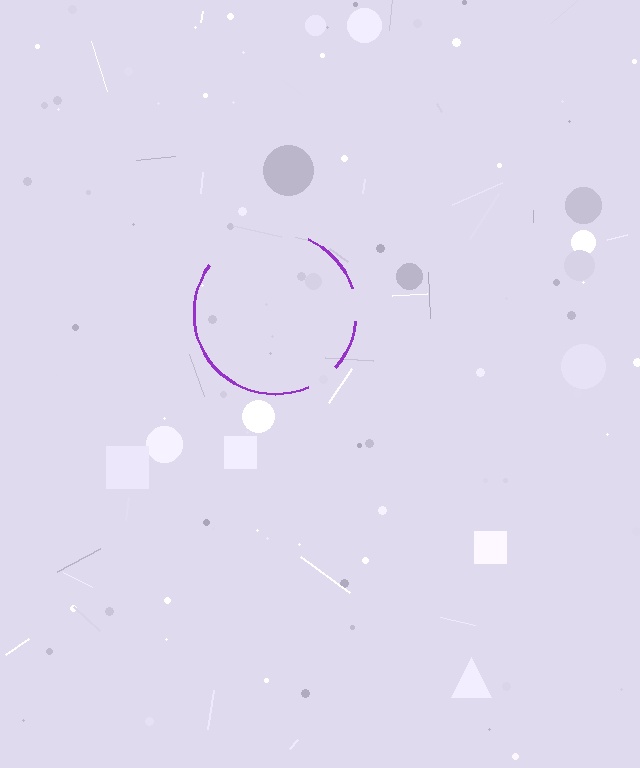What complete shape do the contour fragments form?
The contour fragments form a circle.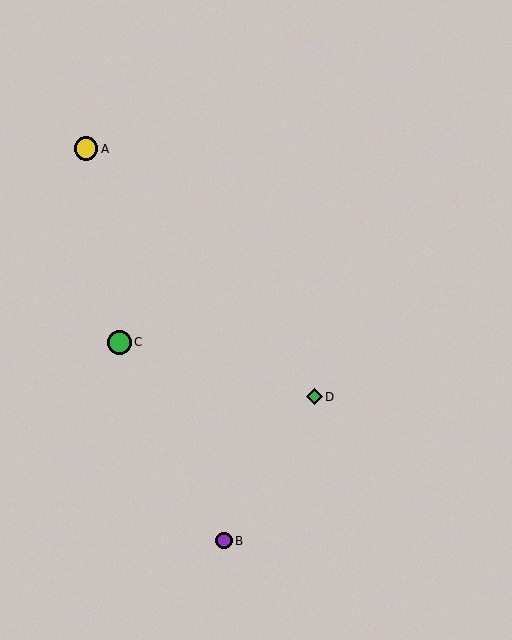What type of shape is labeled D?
Shape D is a green diamond.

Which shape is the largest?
The yellow circle (labeled A) is the largest.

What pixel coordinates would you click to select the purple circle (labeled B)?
Click at (224, 541) to select the purple circle B.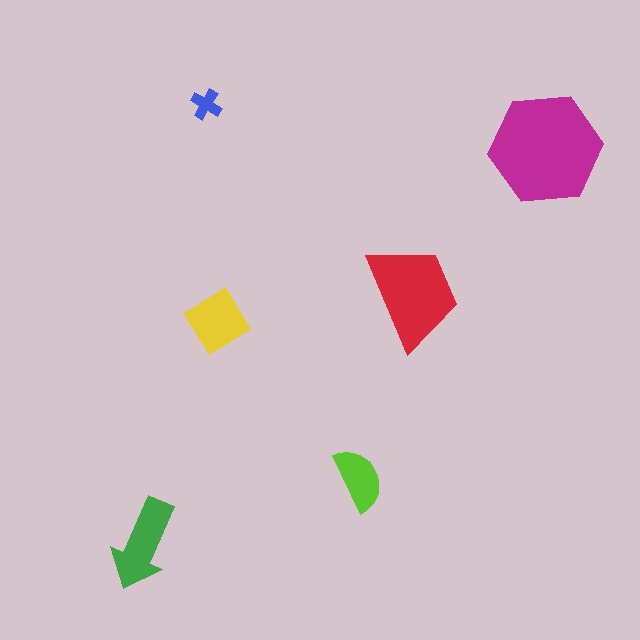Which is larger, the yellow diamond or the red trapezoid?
The red trapezoid.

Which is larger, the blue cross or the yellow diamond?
The yellow diamond.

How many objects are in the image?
There are 6 objects in the image.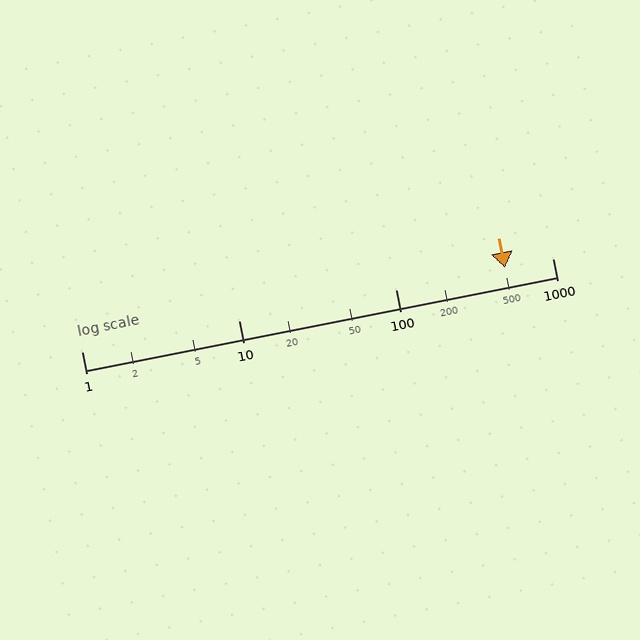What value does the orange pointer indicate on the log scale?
The pointer indicates approximately 500.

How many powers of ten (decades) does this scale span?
The scale spans 3 decades, from 1 to 1000.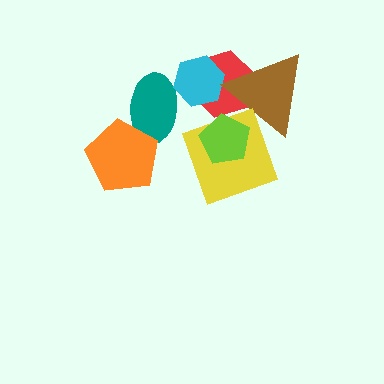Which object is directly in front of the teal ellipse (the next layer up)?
The cyan hexagon is directly in front of the teal ellipse.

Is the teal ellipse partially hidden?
Yes, it is partially covered by another shape.